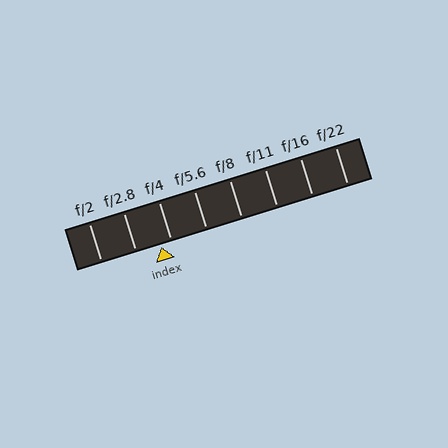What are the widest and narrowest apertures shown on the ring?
The widest aperture shown is f/2 and the narrowest is f/22.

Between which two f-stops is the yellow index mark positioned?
The index mark is between f/2.8 and f/4.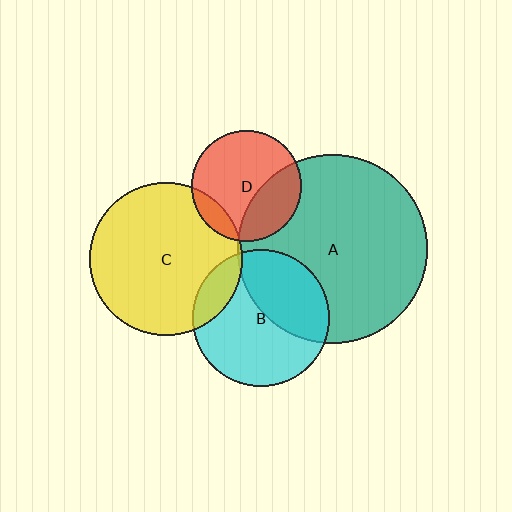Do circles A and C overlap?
Yes.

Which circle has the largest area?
Circle A (teal).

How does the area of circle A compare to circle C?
Approximately 1.5 times.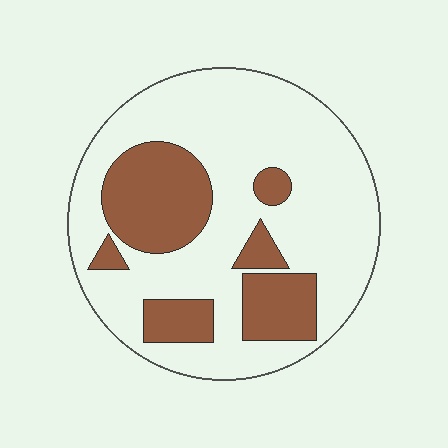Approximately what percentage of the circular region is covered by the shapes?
Approximately 30%.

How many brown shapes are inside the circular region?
6.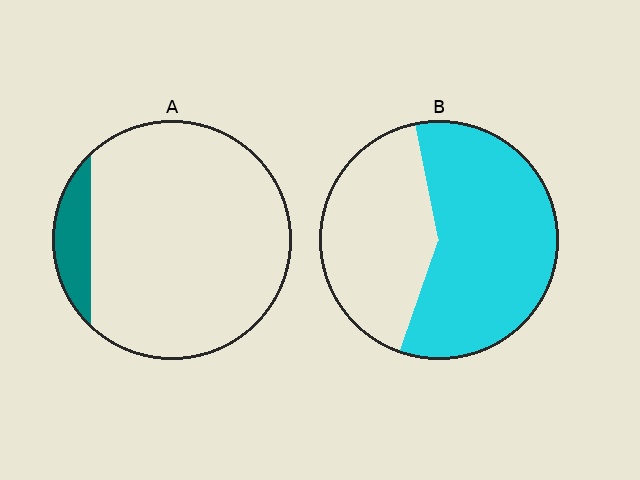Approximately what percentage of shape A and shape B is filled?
A is approximately 10% and B is approximately 60%.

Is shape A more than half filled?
No.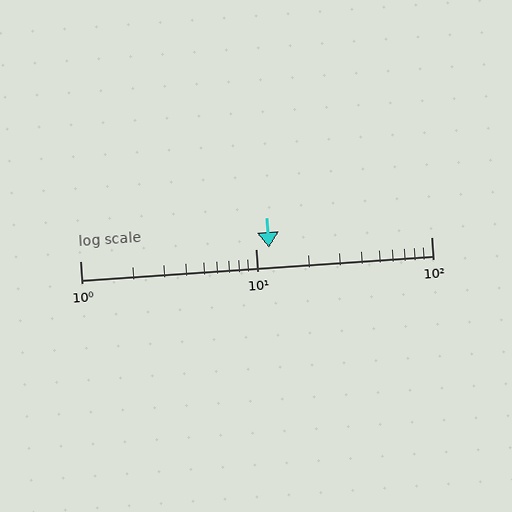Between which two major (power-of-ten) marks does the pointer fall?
The pointer is between 10 and 100.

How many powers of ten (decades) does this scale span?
The scale spans 2 decades, from 1 to 100.